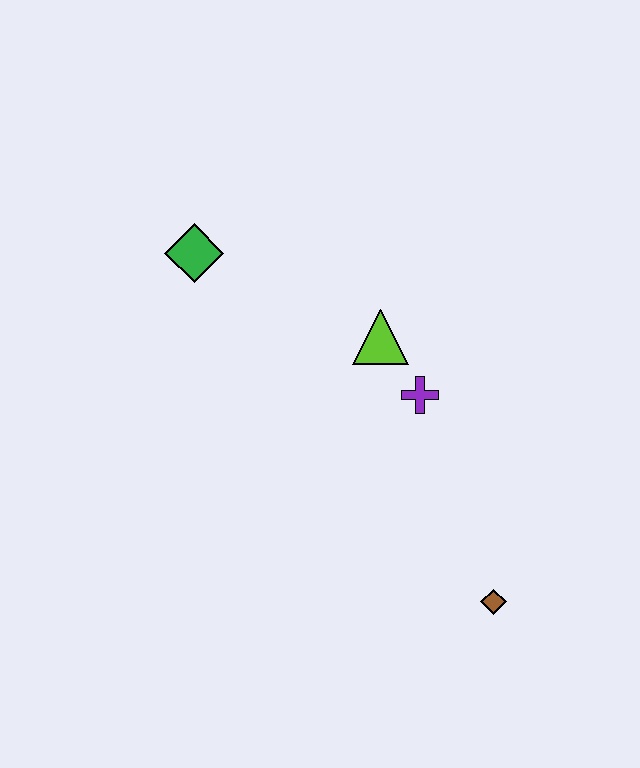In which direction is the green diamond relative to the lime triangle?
The green diamond is to the left of the lime triangle.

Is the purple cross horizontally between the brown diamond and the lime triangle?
Yes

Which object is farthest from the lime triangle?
The brown diamond is farthest from the lime triangle.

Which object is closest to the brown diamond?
The purple cross is closest to the brown diamond.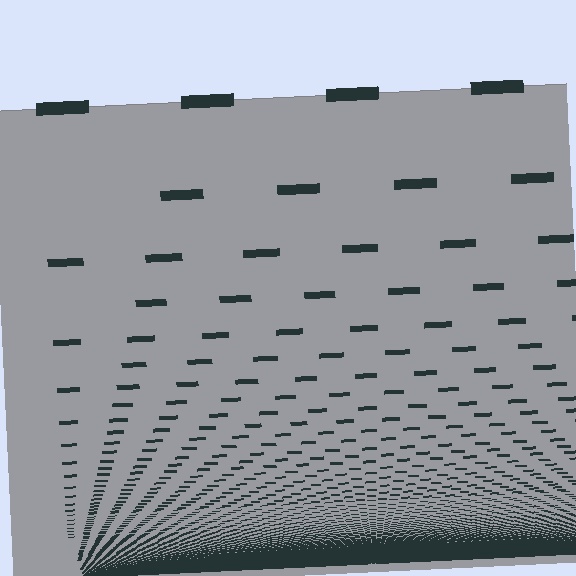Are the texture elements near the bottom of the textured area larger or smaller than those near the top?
Smaller. The gradient is inverted — elements near the bottom are smaller and denser.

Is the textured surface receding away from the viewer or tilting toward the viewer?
The surface appears to tilt toward the viewer. Texture elements get larger and sparser toward the top.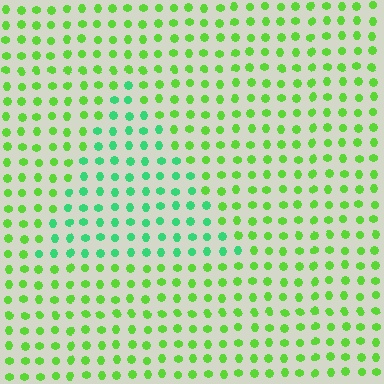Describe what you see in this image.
The image is filled with small lime elements in a uniform arrangement. A triangle-shaped region is visible where the elements are tinted to a slightly different hue, forming a subtle color boundary.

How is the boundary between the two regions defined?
The boundary is defined purely by a slight shift in hue (about 38 degrees). Spacing, size, and orientation are identical on both sides.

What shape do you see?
I see a triangle.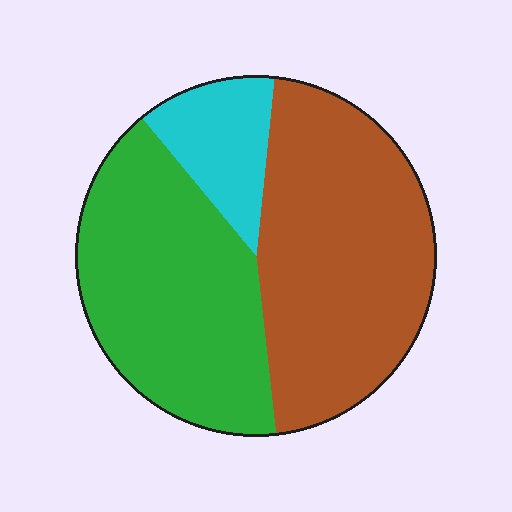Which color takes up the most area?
Brown, at roughly 45%.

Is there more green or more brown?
Brown.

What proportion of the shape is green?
Green covers about 40% of the shape.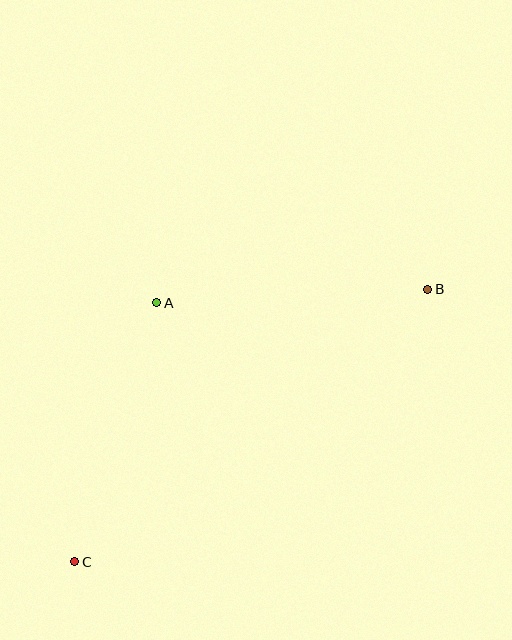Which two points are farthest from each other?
Points B and C are farthest from each other.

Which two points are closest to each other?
Points A and B are closest to each other.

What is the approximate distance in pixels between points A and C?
The distance between A and C is approximately 272 pixels.